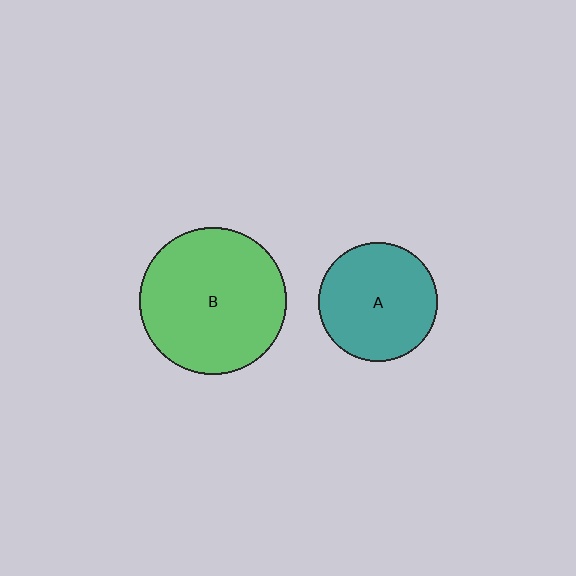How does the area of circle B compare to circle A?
Approximately 1.5 times.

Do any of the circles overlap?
No, none of the circles overlap.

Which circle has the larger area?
Circle B (green).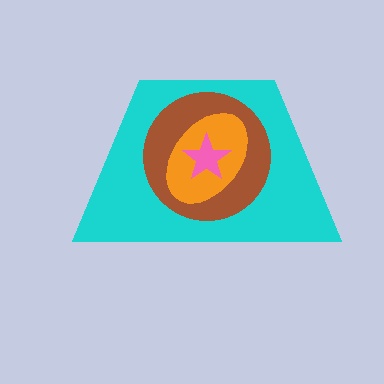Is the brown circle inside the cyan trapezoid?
Yes.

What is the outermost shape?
The cyan trapezoid.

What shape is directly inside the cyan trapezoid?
The brown circle.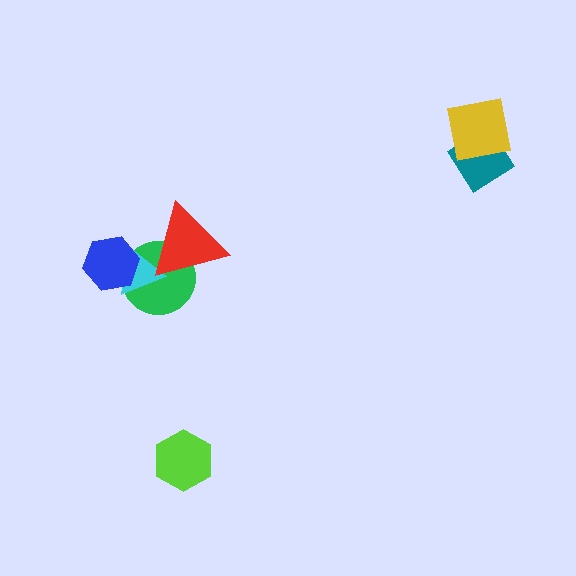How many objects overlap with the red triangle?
2 objects overlap with the red triangle.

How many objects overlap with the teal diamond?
1 object overlaps with the teal diamond.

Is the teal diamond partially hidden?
Yes, it is partially covered by another shape.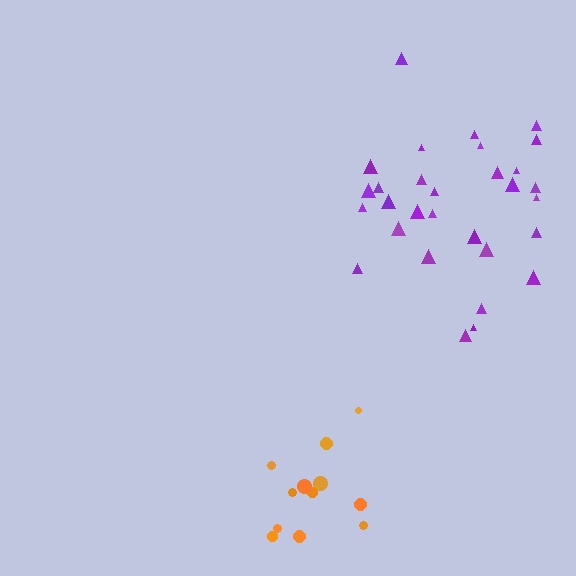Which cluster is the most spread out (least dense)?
Purple.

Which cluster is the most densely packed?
Orange.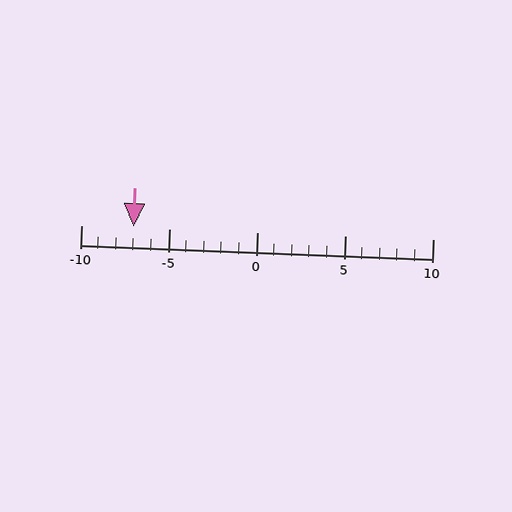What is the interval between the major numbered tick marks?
The major tick marks are spaced 5 units apart.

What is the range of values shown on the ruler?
The ruler shows values from -10 to 10.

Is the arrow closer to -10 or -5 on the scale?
The arrow is closer to -5.